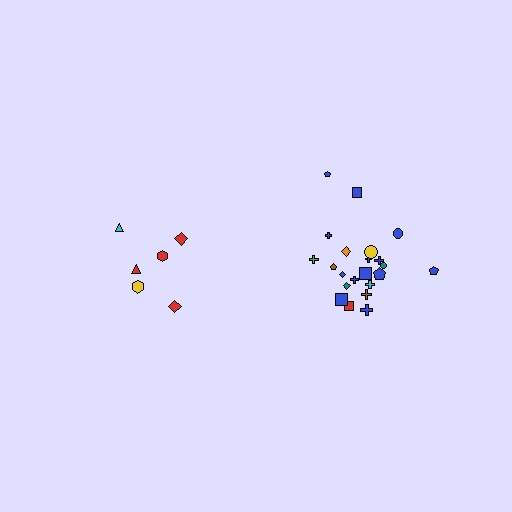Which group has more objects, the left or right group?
The right group.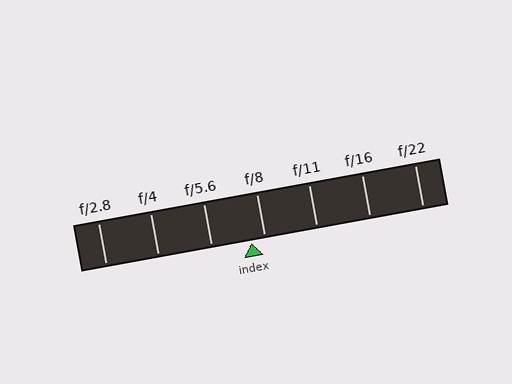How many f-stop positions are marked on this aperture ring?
There are 7 f-stop positions marked.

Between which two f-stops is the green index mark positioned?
The index mark is between f/5.6 and f/8.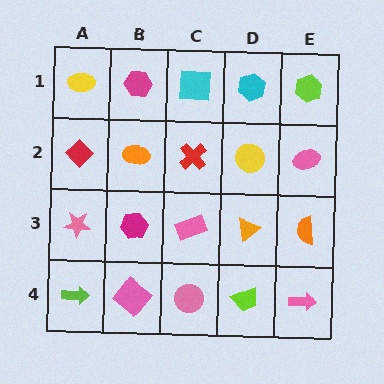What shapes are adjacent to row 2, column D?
A cyan hexagon (row 1, column D), an orange triangle (row 3, column D), a red cross (row 2, column C), a pink ellipse (row 2, column E).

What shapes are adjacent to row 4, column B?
A magenta hexagon (row 3, column B), a lime arrow (row 4, column A), a pink circle (row 4, column C).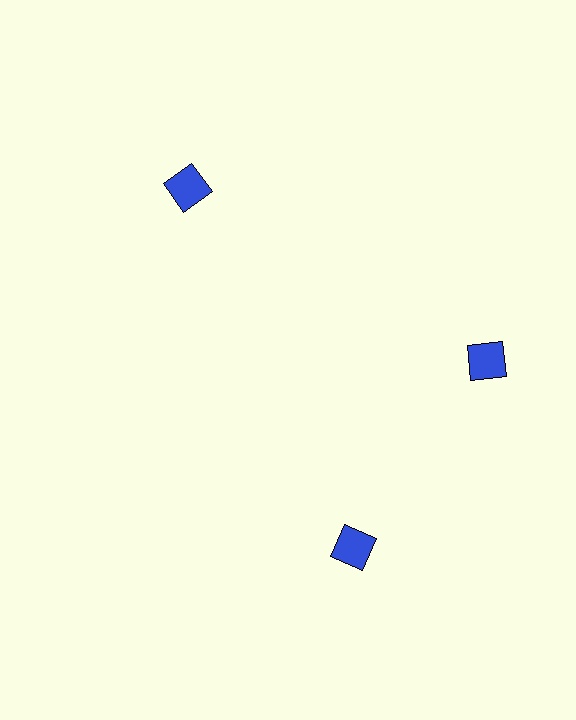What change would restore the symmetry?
The symmetry would be restored by rotating it back into even spacing with its neighbors so that all 3 squares sit at equal angles and equal distance from the center.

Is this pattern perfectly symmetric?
No. The 3 blue squares are arranged in a ring, but one element near the 7 o'clock position is rotated out of alignment along the ring, breaking the 3-fold rotational symmetry.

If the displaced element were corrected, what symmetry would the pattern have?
It would have 3-fold rotational symmetry — the pattern would map onto itself every 120 degrees.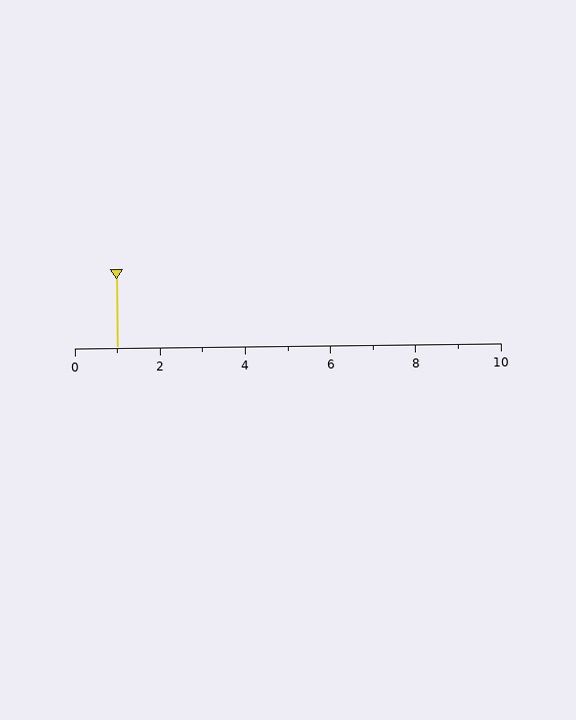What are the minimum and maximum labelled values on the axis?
The axis runs from 0 to 10.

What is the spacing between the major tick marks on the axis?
The major ticks are spaced 2 apart.